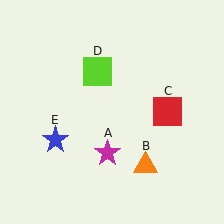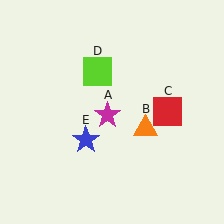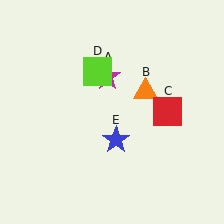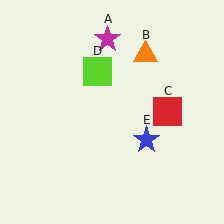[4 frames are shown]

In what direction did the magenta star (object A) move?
The magenta star (object A) moved up.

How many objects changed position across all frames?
3 objects changed position: magenta star (object A), orange triangle (object B), blue star (object E).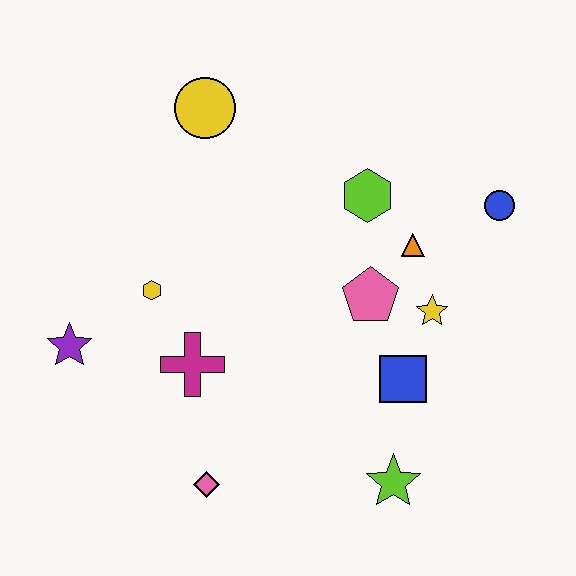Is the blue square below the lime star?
No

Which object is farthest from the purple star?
The blue circle is farthest from the purple star.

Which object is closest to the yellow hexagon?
The magenta cross is closest to the yellow hexagon.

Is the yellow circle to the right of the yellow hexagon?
Yes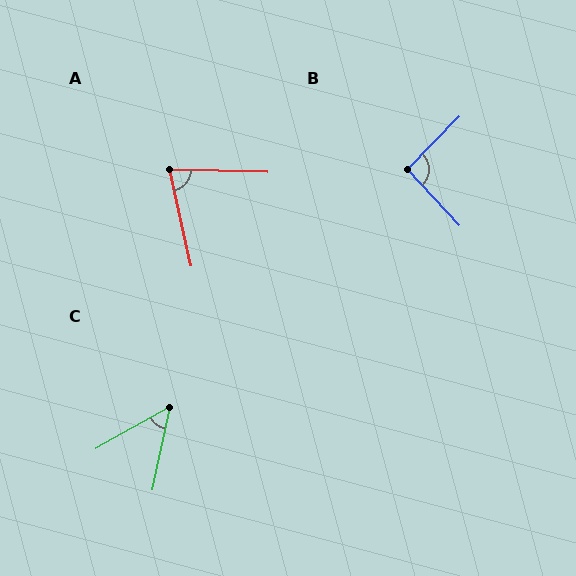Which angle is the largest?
B, at approximately 92 degrees.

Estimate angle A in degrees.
Approximately 76 degrees.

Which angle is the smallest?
C, at approximately 48 degrees.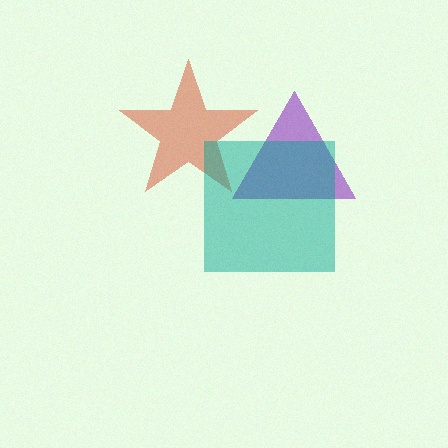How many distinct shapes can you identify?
There are 3 distinct shapes: a purple triangle, a red star, a teal square.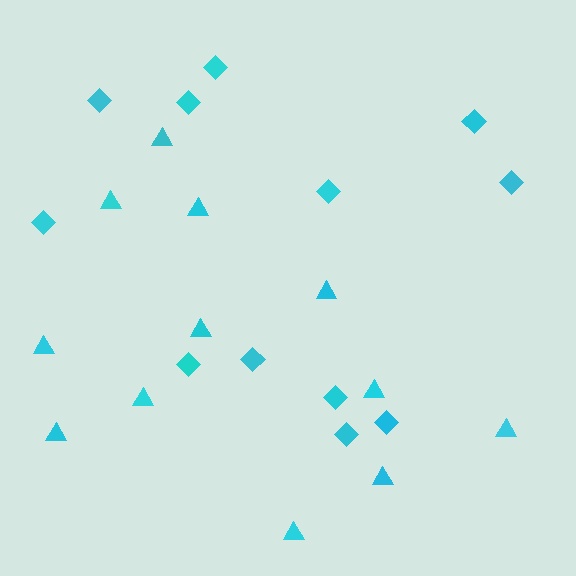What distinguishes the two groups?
There are 2 groups: one group of triangles (12) and one group of diamonds (12).